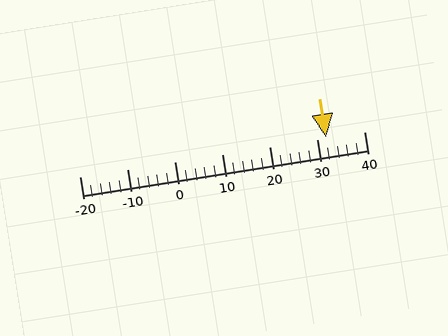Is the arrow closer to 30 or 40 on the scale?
The arrow is closer to 30.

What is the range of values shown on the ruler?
The ruler shows values from -20 to 40.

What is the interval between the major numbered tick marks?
The major tick marks are spaced 10 units apart.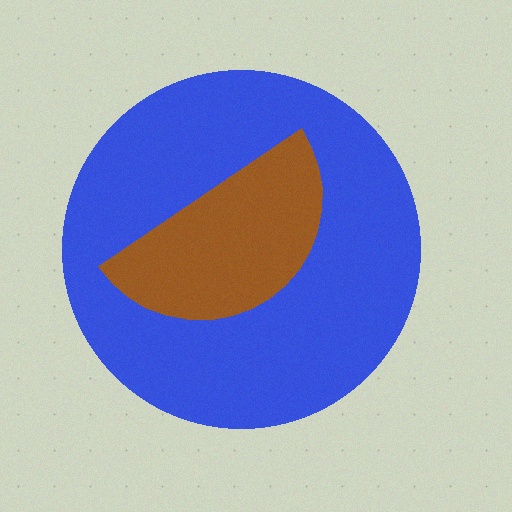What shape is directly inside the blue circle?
The brown semicircle.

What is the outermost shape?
The blue circle.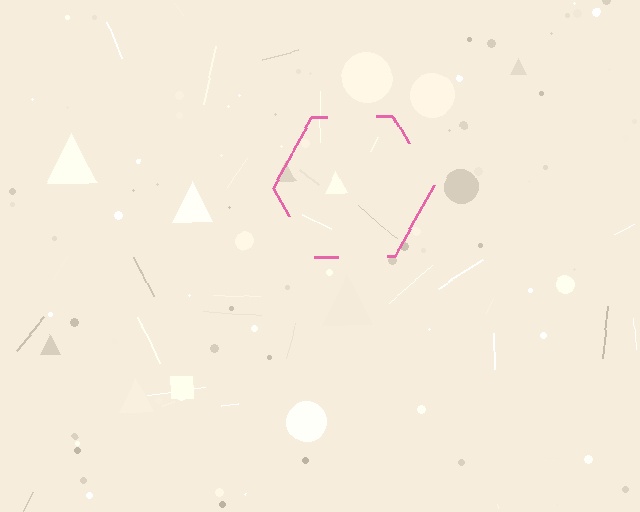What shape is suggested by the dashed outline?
The dashed outline suggests a hexagon.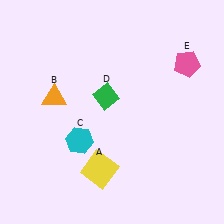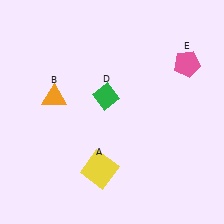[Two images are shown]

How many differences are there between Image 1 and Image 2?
There is 1 difference between the two images.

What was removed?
The cyan hexagon (C) was removed in Image 2.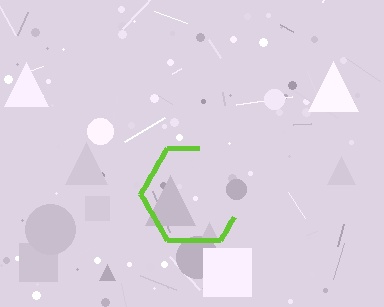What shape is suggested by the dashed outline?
The dashed outline suggests a hexagon.